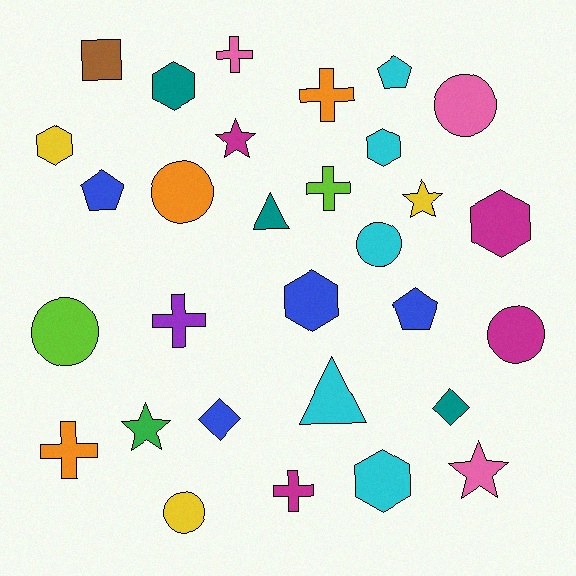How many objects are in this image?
There are 30 objects.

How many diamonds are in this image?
There are 2 diamonds.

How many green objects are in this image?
There is 1 green object.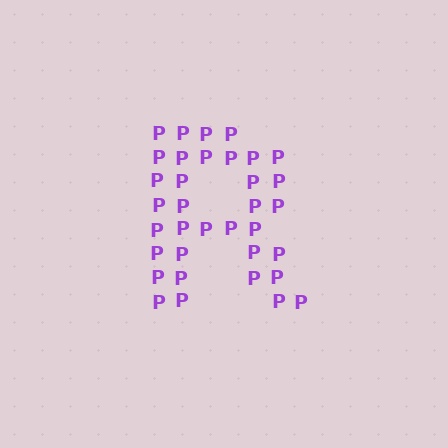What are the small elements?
The small elements are letter P's.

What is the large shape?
The large shape is the letter R.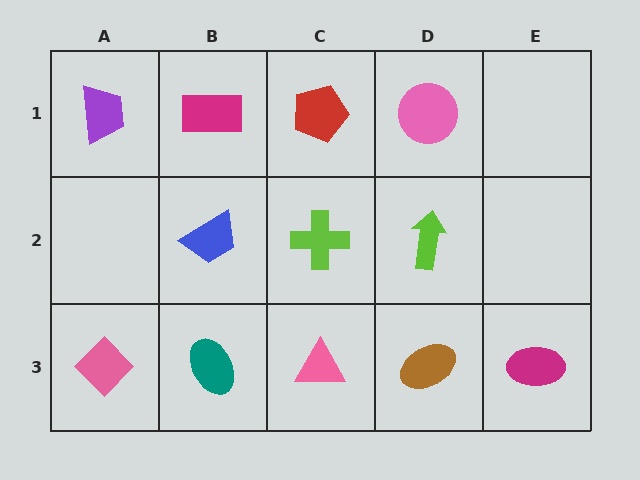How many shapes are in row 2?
3 shapes.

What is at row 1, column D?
A pink circle.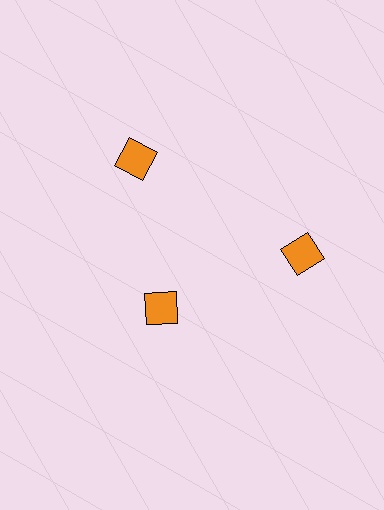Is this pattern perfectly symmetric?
No. The 3 orange diamonds are arranged in a ring, but one element near the 7 o'clock position is pulled inward toward the center, breaking the 3-fold rotational symmetry.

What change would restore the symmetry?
The symmetry would be restored by moving it outward, back onto the ring so that all 3 diamonds sit at equal angles and equal distance from the center.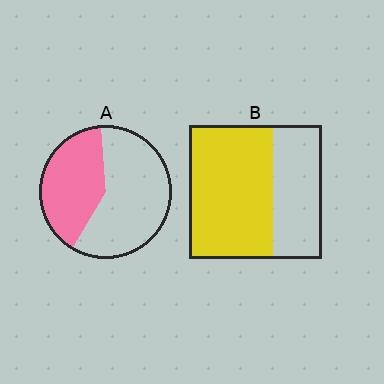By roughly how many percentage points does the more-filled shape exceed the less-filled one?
By roughly 25 percentage points (B over A).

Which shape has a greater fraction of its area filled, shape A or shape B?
Shape B.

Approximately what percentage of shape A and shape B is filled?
A is approximately 40% and B is approximately 65%.